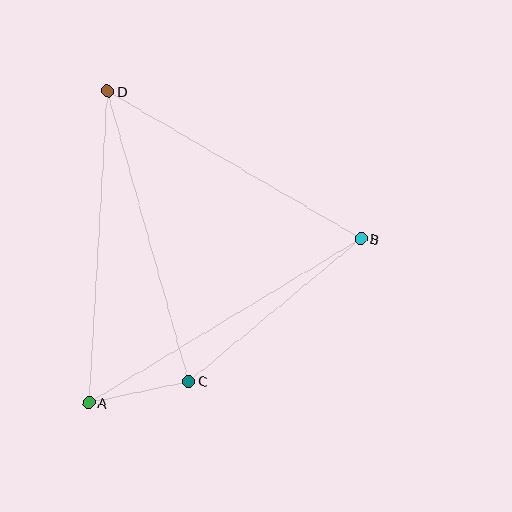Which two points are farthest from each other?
Points A and B are farthest from each other.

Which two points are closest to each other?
Points A and C are closest to each other.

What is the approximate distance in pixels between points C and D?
The distance between C and D is approximately 301 pixels.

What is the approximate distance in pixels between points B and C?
The distance between B and C is approximately 223 pixels.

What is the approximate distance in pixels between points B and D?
The distance between B and D is approximately 293 pixels.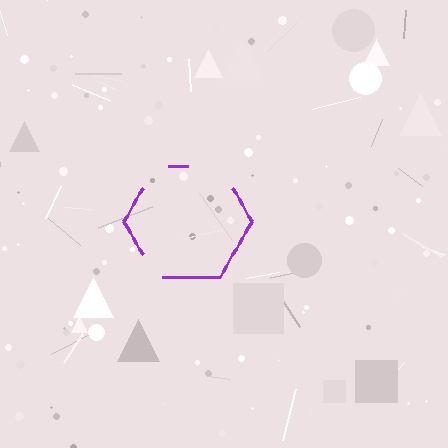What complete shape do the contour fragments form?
The contour fragments form a hexagon.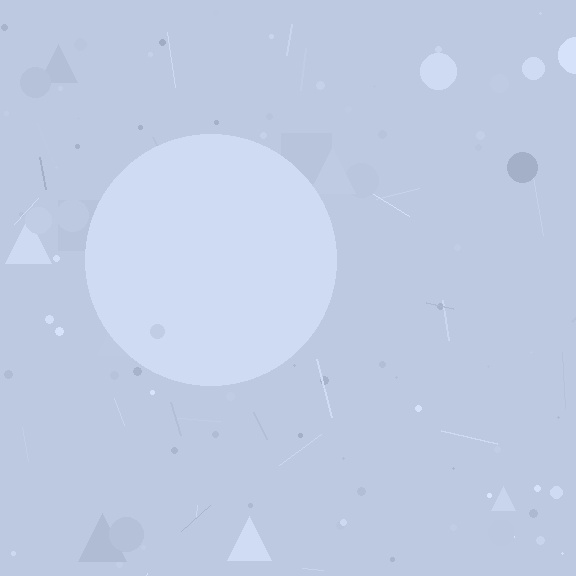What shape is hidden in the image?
A circle is hidden in the image.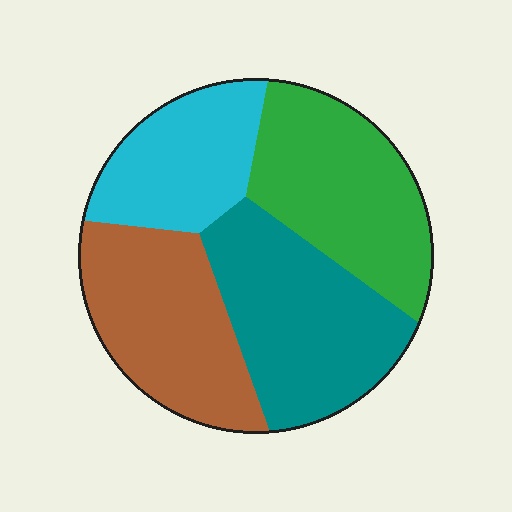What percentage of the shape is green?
Green takes up about one quarter (1/4) of the shape.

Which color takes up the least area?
Cyan, at roughly 20%.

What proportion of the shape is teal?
Teal takes up about one quarter (1/4) of the shape.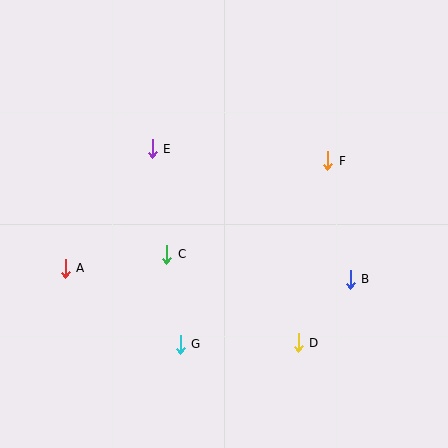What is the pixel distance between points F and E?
The distance between F and E is 176 pixels.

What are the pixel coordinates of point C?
Point C is at (167, 254).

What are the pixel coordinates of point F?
Point F is at (328, 161).